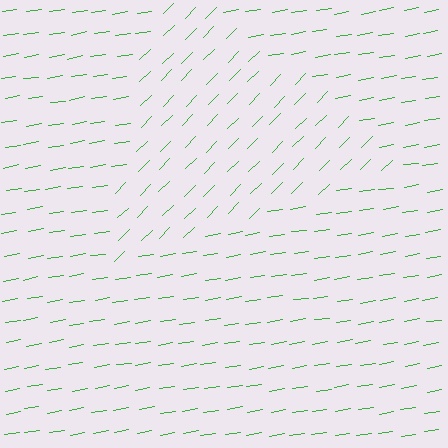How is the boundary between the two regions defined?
The boundary is defined purely by a change in line orientation (approximately 35 degrees difference). All lines are the same color and thickness.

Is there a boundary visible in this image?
Yes, there is a texture boundary formed by a change in line orientation.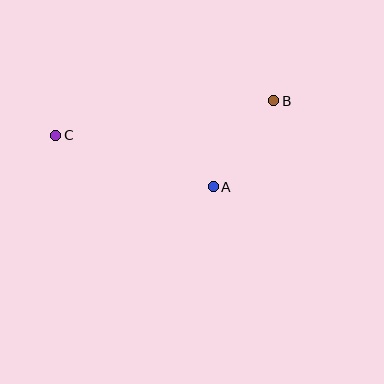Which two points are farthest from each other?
Points B and C are farthest from each other.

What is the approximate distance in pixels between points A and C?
The distance between A and C is approximately 166 pixels.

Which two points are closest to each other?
Points A and B are closest to each other.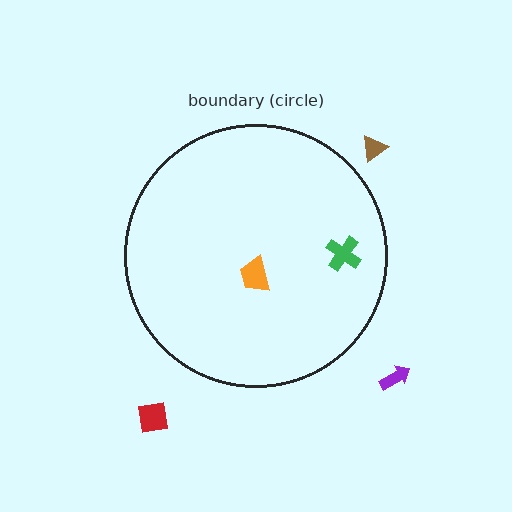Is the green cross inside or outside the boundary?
Inside.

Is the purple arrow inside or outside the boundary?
Outside.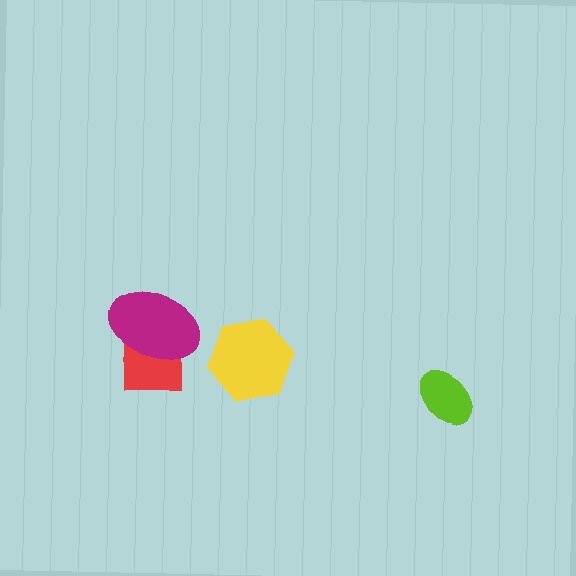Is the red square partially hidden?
Yes, it is partially covered by another shape.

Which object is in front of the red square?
The magenta ellipse is in front of the red square.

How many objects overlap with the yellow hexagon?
0 objects overlap with the yellow hexagon.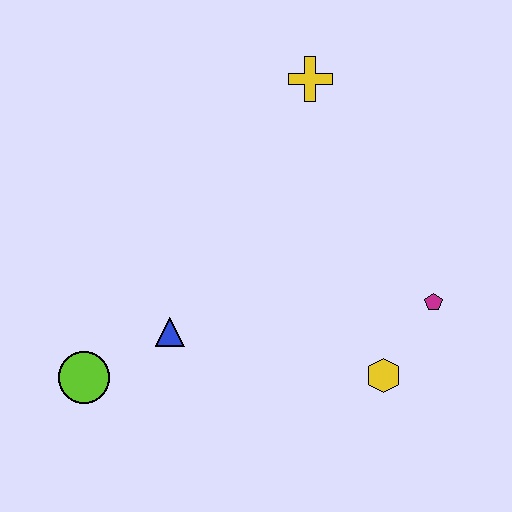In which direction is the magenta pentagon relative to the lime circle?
The magenta pentagon is to the right of the lime circle.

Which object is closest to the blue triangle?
The lime circle is closest to the blue triangle.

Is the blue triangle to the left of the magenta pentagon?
Yes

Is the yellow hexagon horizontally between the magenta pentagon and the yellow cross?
Yes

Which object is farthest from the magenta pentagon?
The lime circle is farthest from the magenta pentagon.